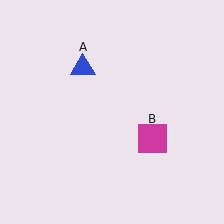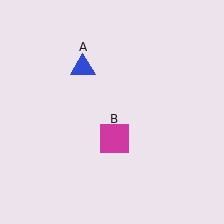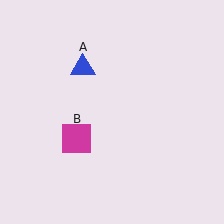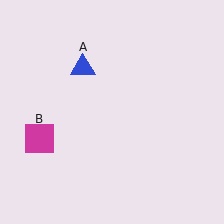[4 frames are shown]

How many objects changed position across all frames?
1 object changed position: magenta square (object B).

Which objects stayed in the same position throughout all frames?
Blue triangle (object A) remained stationary.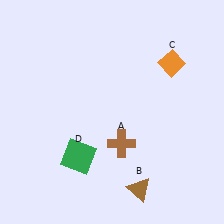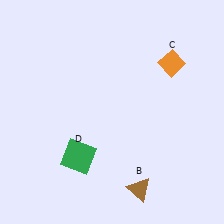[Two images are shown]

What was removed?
The brown cross (A) was removed in Image 2.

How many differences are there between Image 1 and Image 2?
There is 1 difference between the two images.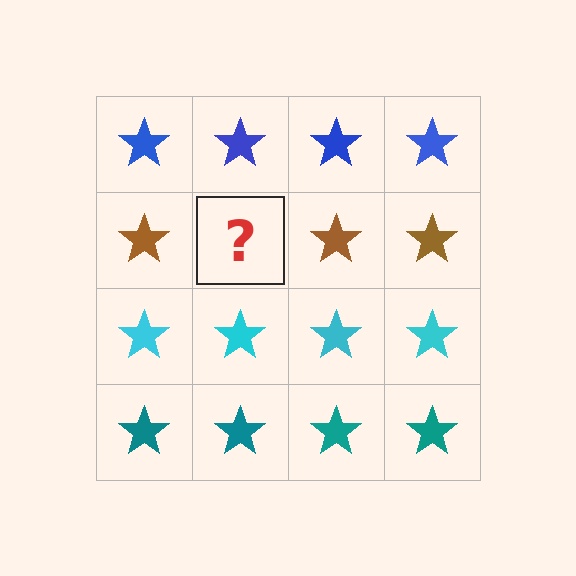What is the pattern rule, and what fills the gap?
The rule is that each row has a consistent color. The gap should be filled with a brown star.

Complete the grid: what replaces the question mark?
The question mark should be replaced with a brown star.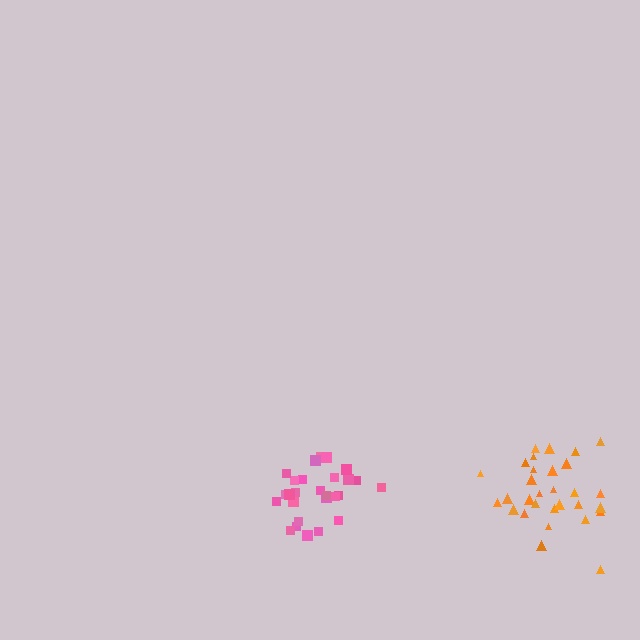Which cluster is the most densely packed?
Pink.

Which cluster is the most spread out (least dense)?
Orange.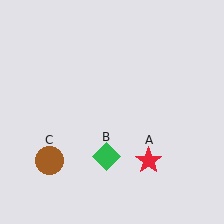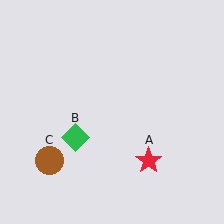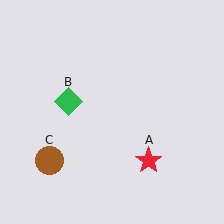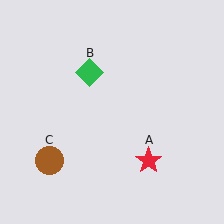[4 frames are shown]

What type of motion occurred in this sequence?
The green diamond (object B) rotated clockwise around the center of the scene.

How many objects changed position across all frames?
1 object changed position: green diamond (object B).